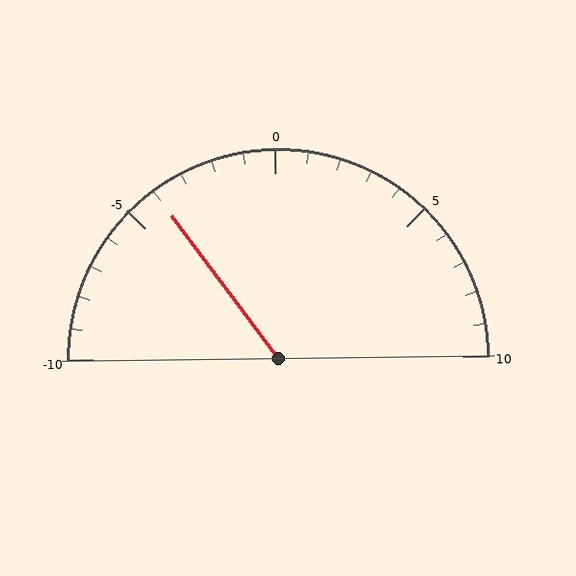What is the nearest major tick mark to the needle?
The nearest major tick mark is -5.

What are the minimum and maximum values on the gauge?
The gauge ranges from -10 to 10.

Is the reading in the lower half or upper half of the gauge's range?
The reading is in the lower half of the range (-10 to 10).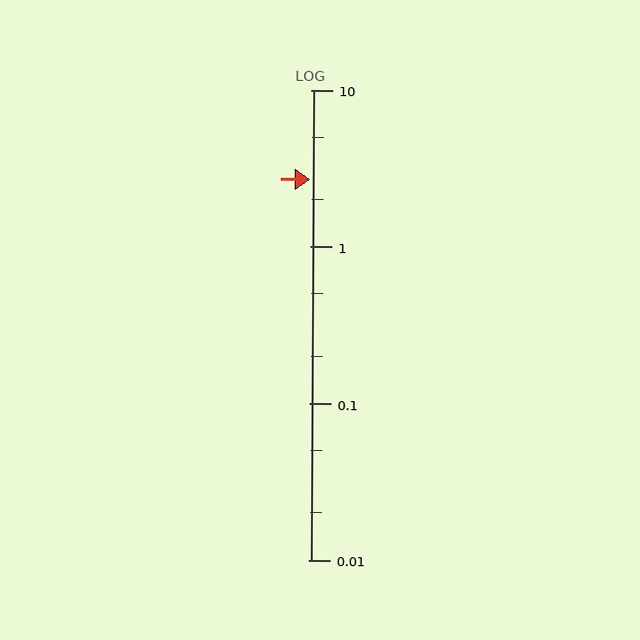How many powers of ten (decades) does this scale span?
The scale spans 3 decades, from 0.01 to 10.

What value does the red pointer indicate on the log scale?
The pointer indicates approximately 2.7.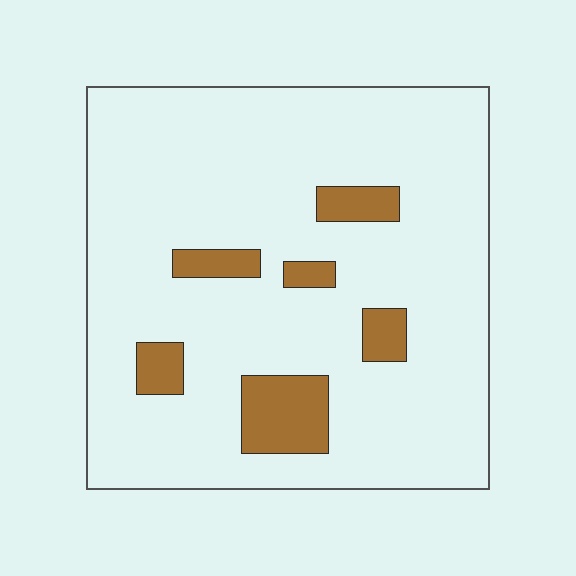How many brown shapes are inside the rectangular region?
6.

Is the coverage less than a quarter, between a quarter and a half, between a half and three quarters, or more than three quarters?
Less than a quarter.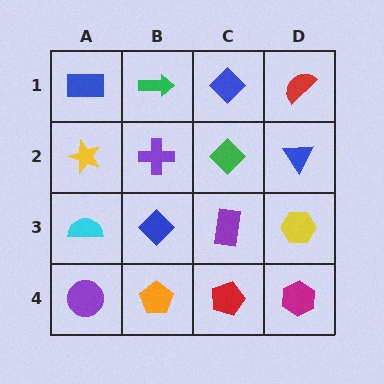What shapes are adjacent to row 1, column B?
A purple cross (row 2, column B), a blue rectangle (row 1, column A), a blue diamond (row 1, column C).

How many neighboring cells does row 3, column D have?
3.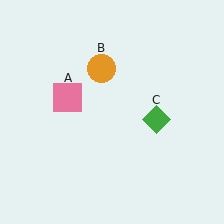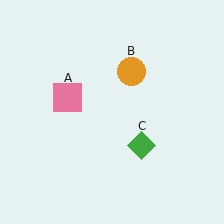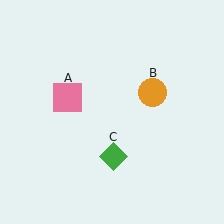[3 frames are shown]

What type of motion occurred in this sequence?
The orange circle (object B), green diamond (object C) rotated clockwise around the center of the scene.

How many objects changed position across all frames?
2 objects changed position: orange circle (object B), green diamond (object C).